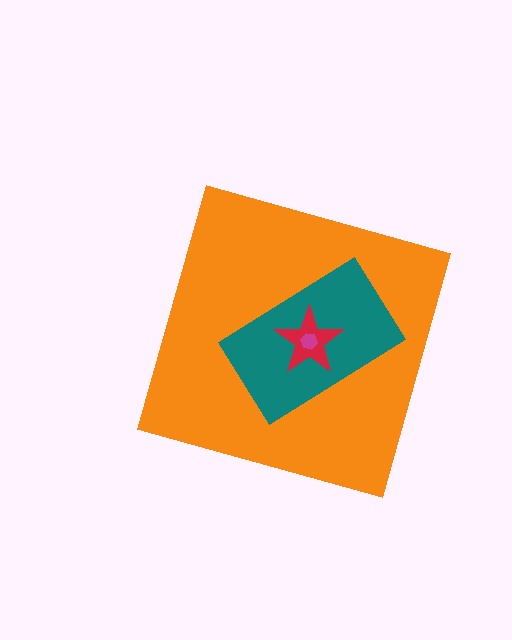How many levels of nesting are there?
4.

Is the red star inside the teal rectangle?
Yes.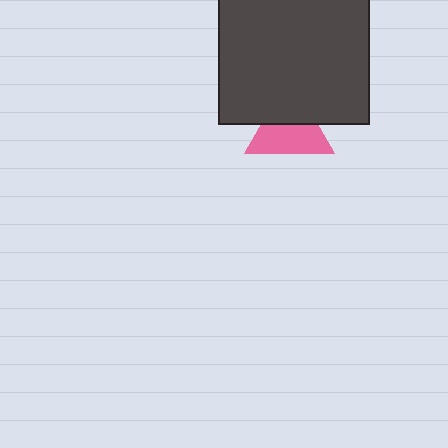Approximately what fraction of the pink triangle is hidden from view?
Roughly 42% of the pink triangle is hidden behind the dark gray square.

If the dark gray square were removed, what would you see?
You would see the complete pink triangle.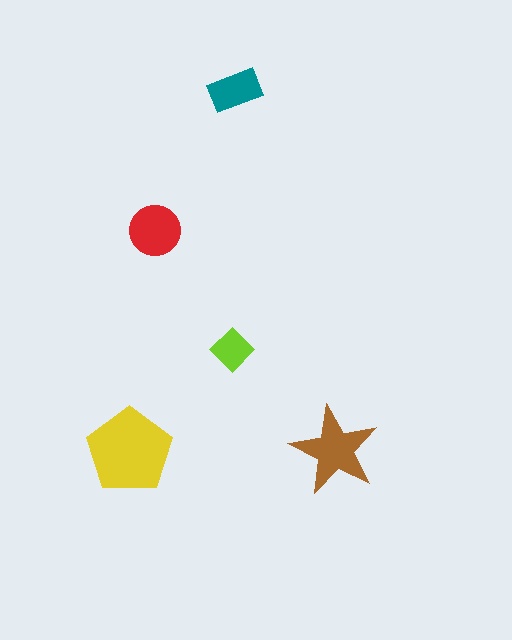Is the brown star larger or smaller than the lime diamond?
Larger.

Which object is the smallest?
The lime diamond.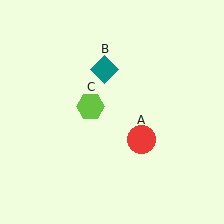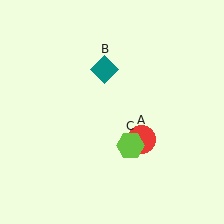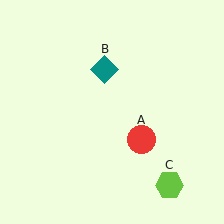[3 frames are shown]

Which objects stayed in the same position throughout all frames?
Red circle (object A) and teal diamond (object B) remained stationary.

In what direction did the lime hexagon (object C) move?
The lime hexagon (object C) moved down and to the right.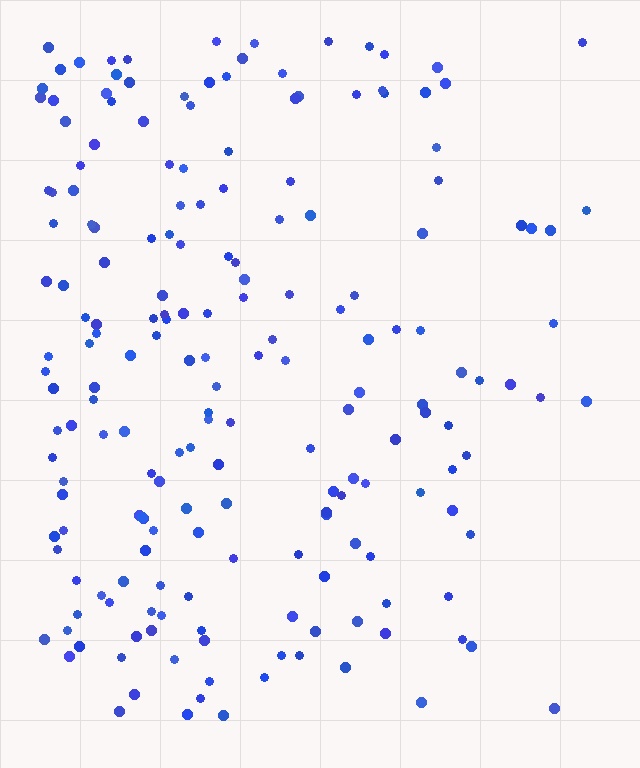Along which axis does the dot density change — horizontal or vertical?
Horizontal.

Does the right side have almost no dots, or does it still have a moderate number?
Still a moderate number, just noticeably fewer than the left.